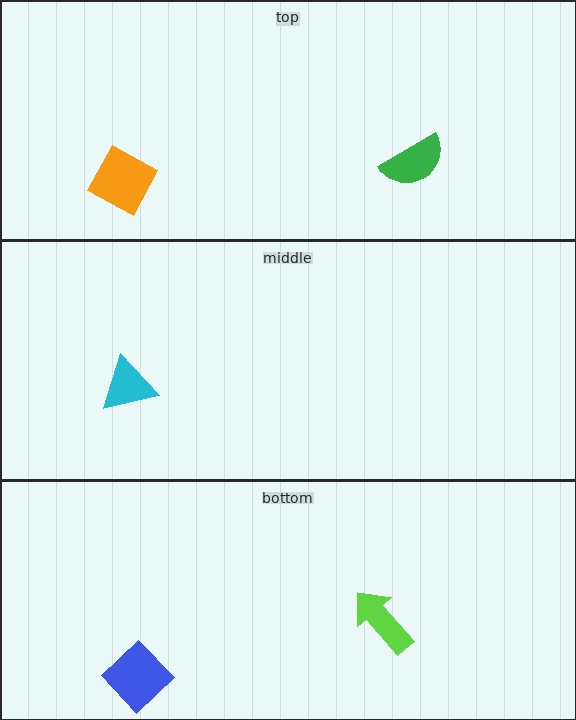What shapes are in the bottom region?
The blue diamond, the lime arrow.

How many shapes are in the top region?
2.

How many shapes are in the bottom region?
2.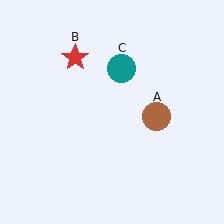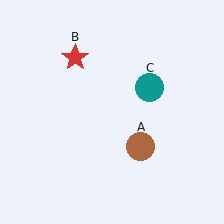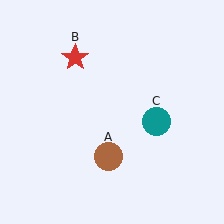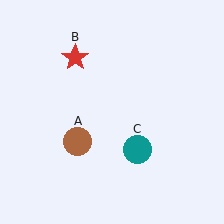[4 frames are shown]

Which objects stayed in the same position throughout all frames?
Red star (object B) remained stationary.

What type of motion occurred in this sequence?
The brown circle (object A), teal circle (object C) rotated clockwise around the center of the scene.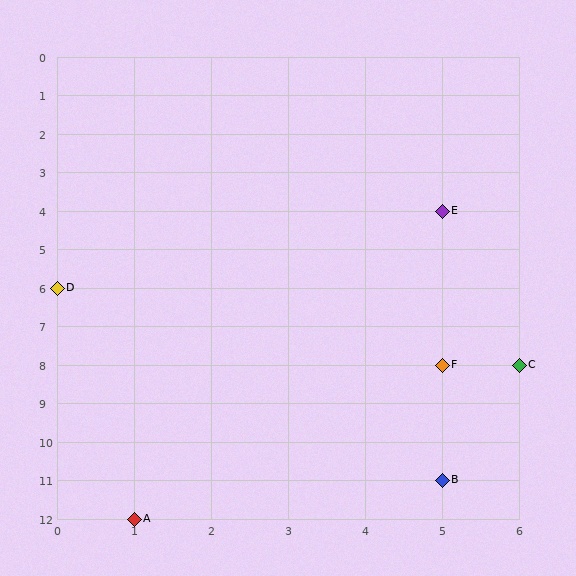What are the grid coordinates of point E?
Point E is at grid coordinates (5, 4).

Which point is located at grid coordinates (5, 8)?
Point F is at (5, 8).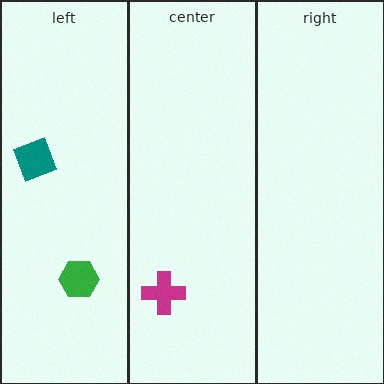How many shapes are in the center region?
1.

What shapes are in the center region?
The magenta cross.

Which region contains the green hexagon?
The left region.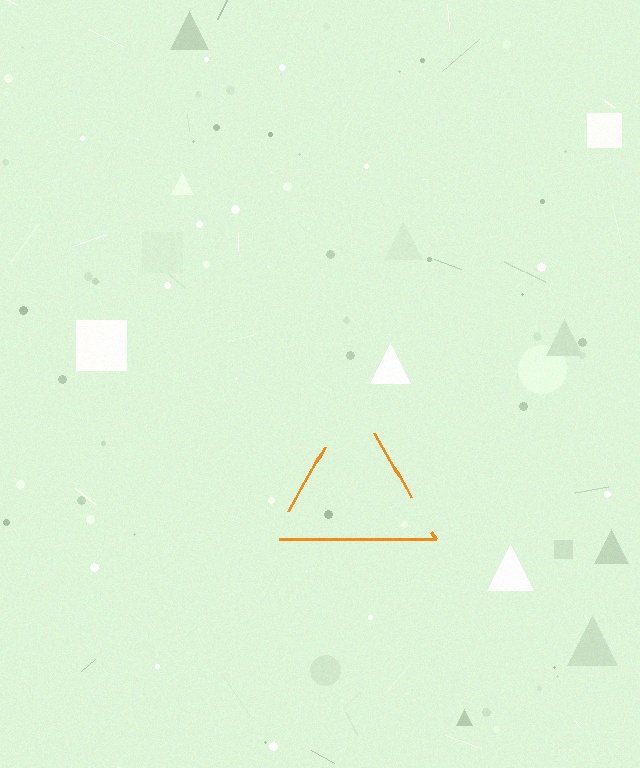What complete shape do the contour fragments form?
The contour fragments form a triangle.